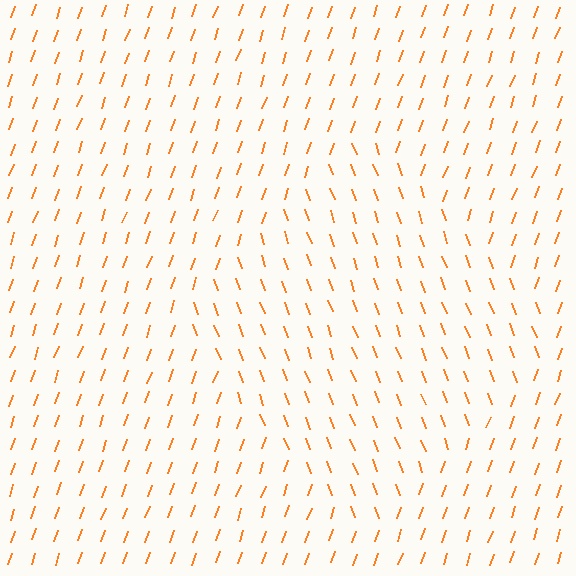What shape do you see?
I see a diamond.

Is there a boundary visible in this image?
Yes, there is a texture boundary formed by a change in line orientation.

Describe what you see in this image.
The image is filled with small orange line segments. A diamond region in the image has lines oriented differently from the surrounding lines, creating a visible texture boundary.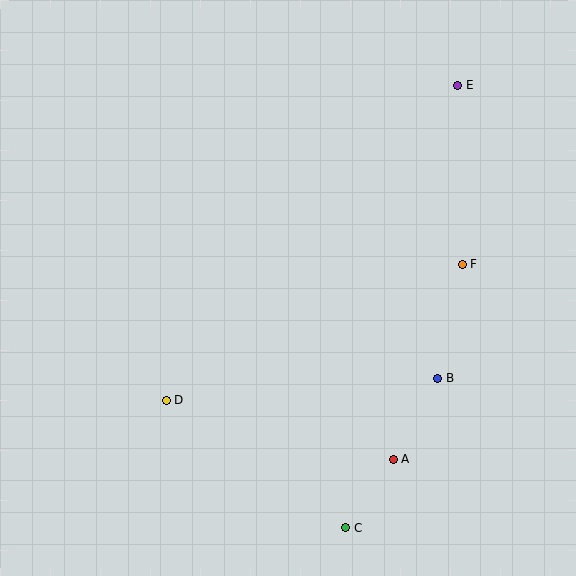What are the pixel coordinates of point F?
Point F is at (462, 264).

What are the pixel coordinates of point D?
Point D is at (166, 400).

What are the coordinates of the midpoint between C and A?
The midpoint between C and A is at (370, 494).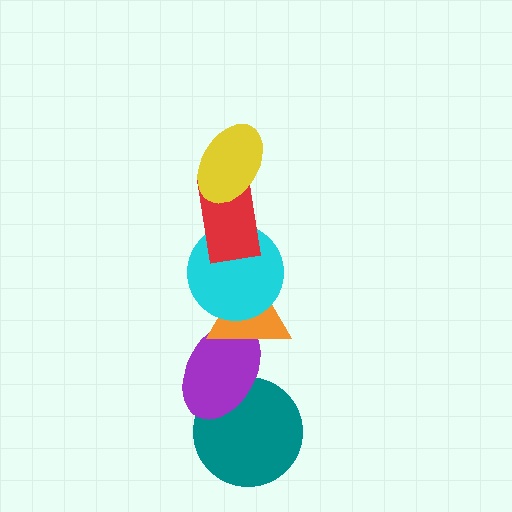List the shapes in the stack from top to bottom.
From top to bottom: the yellow ellipse, the red rectangle, the cyan circle, the orange triangle, the purple ellipse, the teal circle.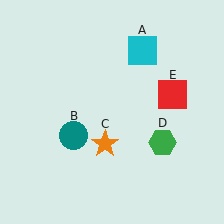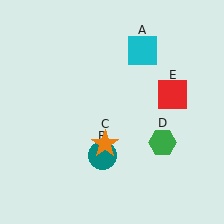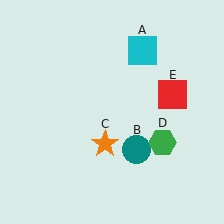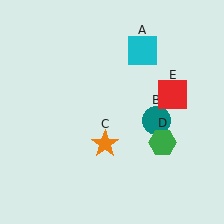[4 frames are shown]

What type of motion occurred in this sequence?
The teal circle (object B) rotated counterclockwise around the center of the scene.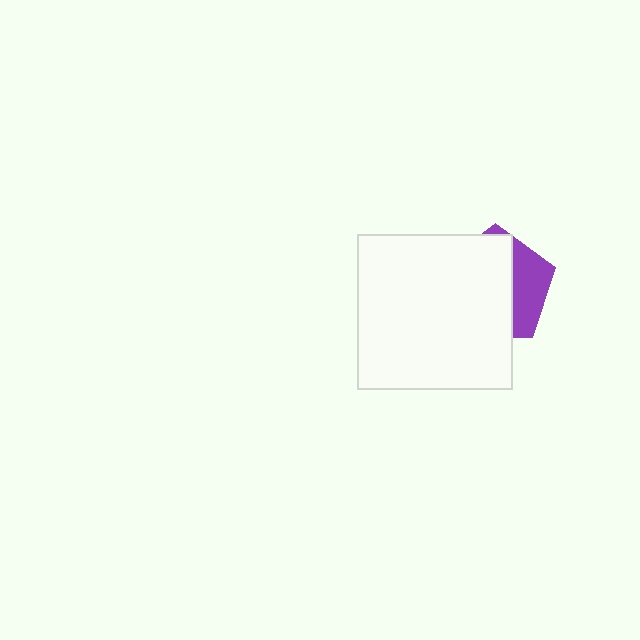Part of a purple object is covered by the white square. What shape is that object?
It is a pentagon.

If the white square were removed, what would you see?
You would see the complete purple pentagon.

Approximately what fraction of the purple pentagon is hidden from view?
Roughly 69% of the purple pentagon is hidden behind the white square.